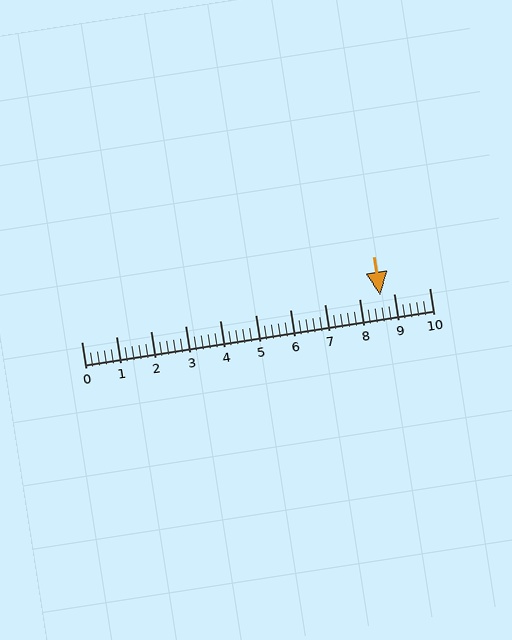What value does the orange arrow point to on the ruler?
The orange arrow points to approximately 8.6.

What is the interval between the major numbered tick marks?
The major tick marks are spaced 1 units apart.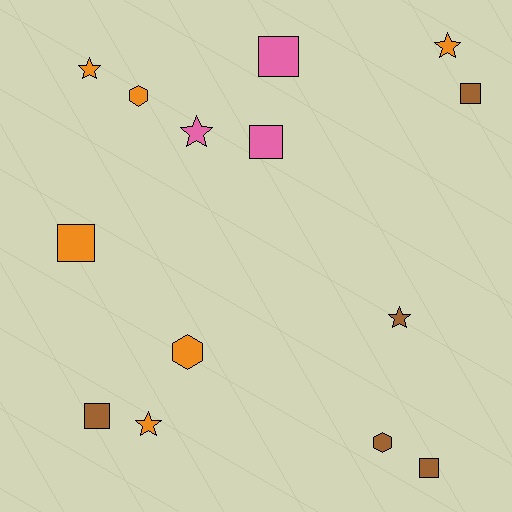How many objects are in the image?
There are 14 objects.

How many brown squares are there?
There are 3 brown squares.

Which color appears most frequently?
Orange, with 6 objects.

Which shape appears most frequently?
Square, with 6 objects.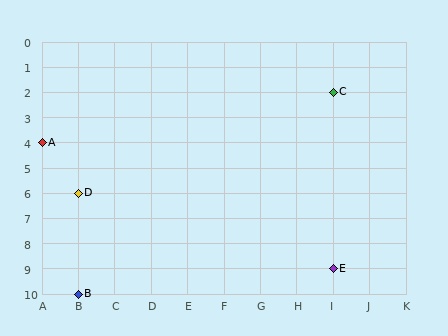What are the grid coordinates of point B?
Point B is at grid coordinates (B, 10).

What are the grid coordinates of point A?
Point A is at grid coordinates (A, 4).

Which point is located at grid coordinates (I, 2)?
Point C is at (I, 2).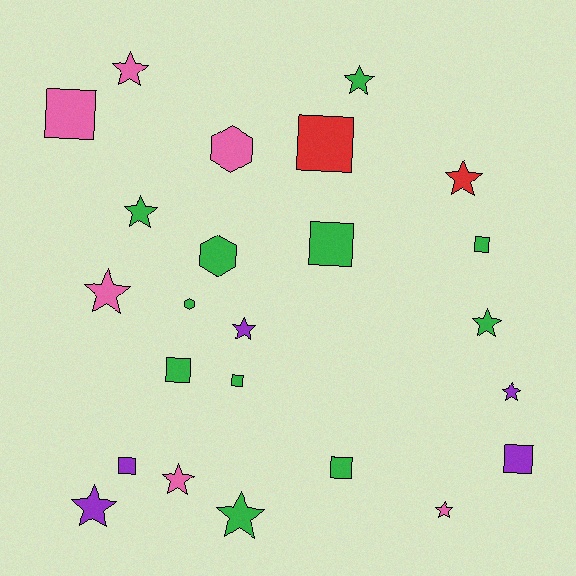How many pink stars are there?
There are 4 pink stars.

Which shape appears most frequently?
Star, with 12 objects.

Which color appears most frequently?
Green, with 11 objects.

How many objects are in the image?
There are 24 objects.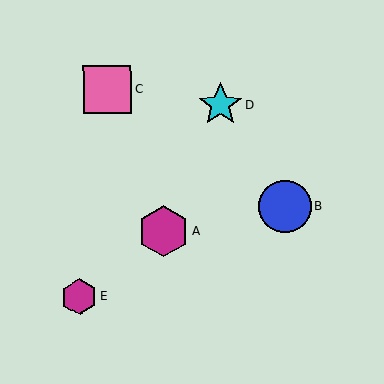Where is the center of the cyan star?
The center of the cyan star is at (220, 105).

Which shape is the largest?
The blue circle (labeled B) is the largest.